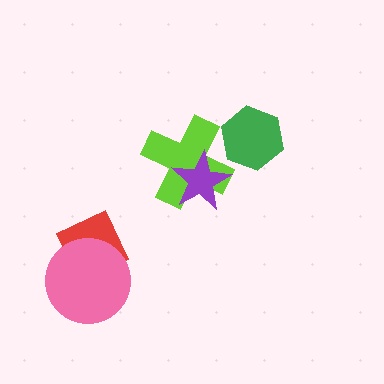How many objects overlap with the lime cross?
2 objects overlap with the lime cross.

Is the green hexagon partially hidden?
No, no other shape covers it.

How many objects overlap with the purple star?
1 object overlaps with the purple star.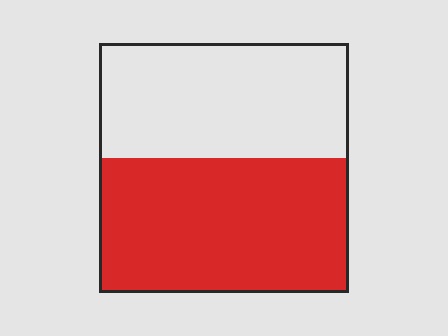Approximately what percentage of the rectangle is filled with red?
Approximately 55%.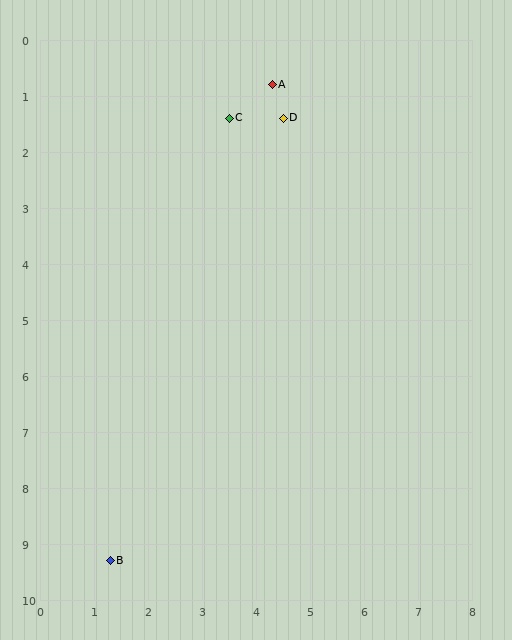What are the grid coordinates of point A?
Point A is at approximately (4.3, 0.8).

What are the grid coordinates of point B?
Point B is at approximately (1.3, 9.3).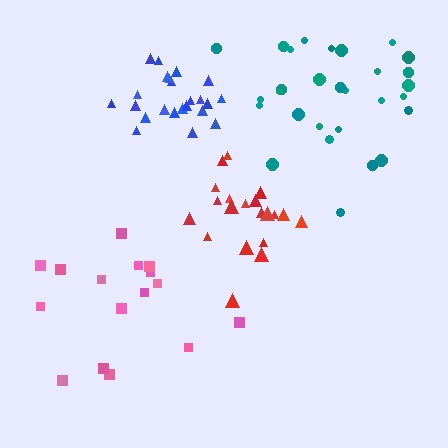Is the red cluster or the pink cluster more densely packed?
Red.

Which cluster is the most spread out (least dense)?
Pink.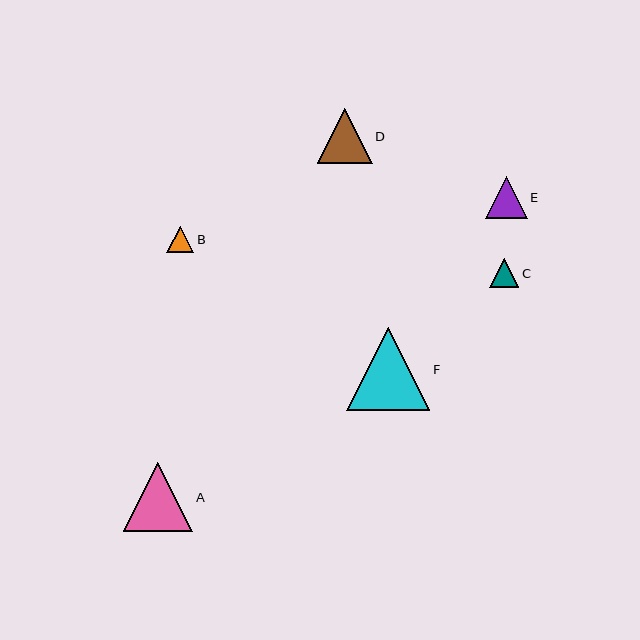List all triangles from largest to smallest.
From largest to smallest: F, A, D, E, C, B.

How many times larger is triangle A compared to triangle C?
Triangle A is approximately 2.4 times the size of triangle C.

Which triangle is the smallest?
Triangle B is the smallest with a size of approximately 27 pixels.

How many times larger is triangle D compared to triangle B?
Triangle D is approximately 2.1 times the size of triangle B.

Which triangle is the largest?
Triangle F is the largest with a size of approximately 83 pixels.